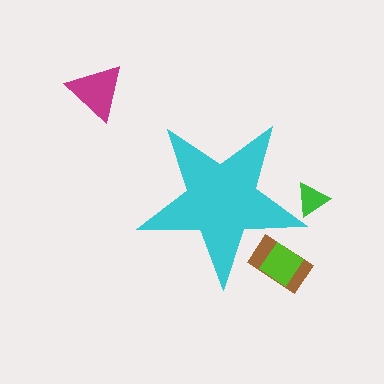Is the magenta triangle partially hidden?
No, the magenta triangle is fully visible.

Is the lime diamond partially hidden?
Yes, the lime diamond is partially hidden behind the cyan star.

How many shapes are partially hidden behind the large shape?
3 shapes are partially hidden.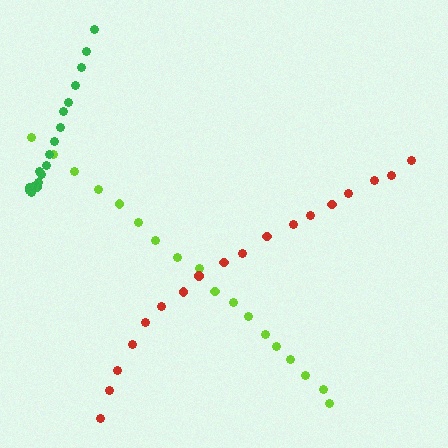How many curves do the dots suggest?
There are 3 distinct paths.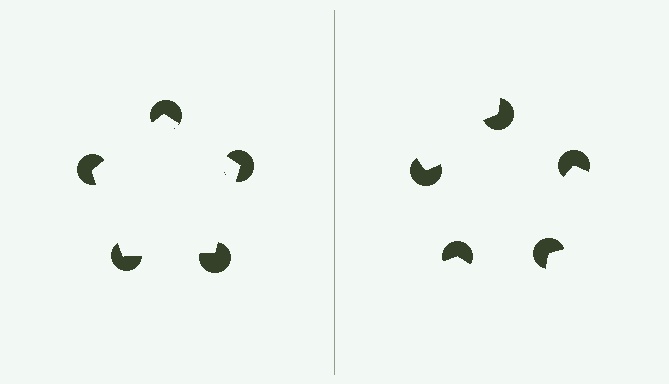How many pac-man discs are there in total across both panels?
10 — 5 on each side.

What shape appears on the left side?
An illusory pentagon.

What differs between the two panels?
The pac-man discs are positioned identically on both sides; only the wedge orientations differ. On the left they align to a pentagon; on the right they are misaligned.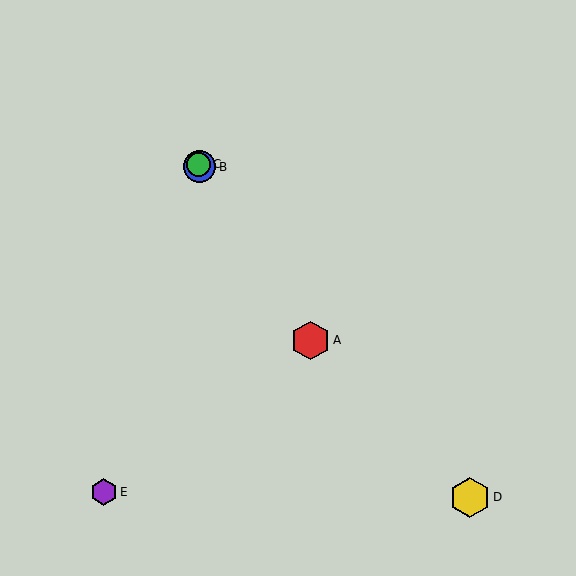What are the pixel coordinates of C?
Object C is at (198, 164).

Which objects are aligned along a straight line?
Objects A, B, C are aligned along a straight line.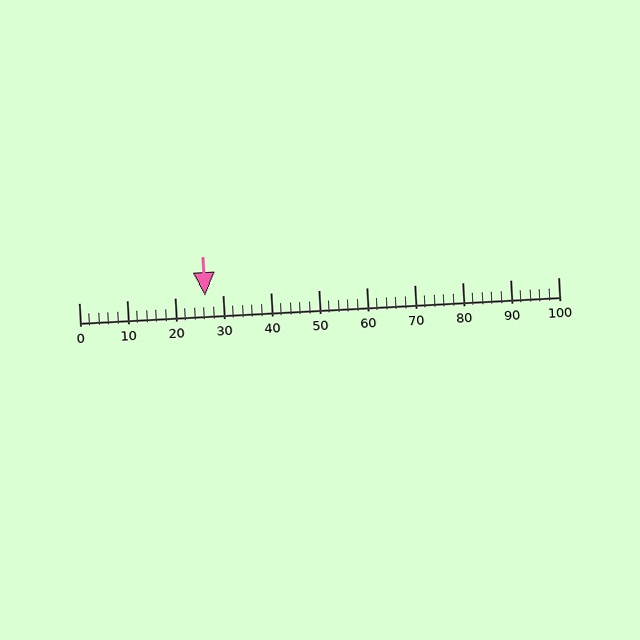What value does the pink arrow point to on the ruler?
The pink arrow points to approximately 26.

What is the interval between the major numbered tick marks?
The major tick marks are spaced 10 units apart.